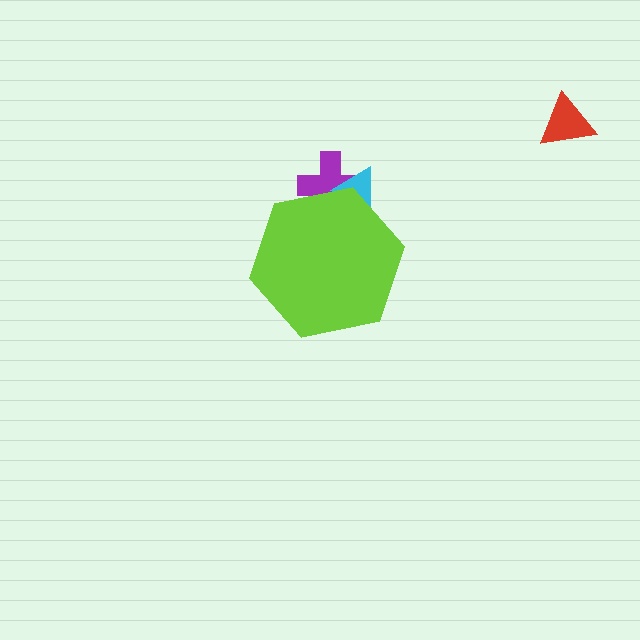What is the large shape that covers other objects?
A lime hexagon.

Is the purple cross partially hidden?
Yes, the purple cross is partially hidden behind the lime hexagon.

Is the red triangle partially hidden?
No, the red triangle is fully visible.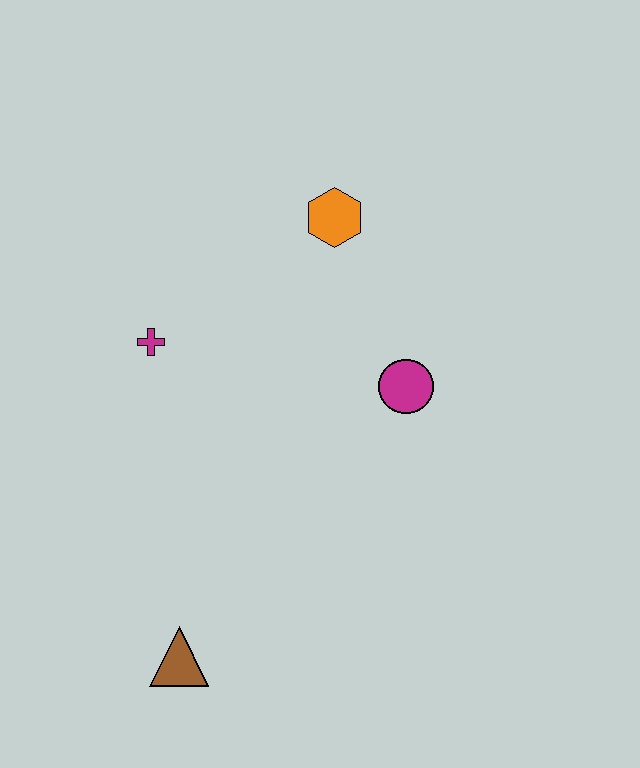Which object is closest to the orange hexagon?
The magenta circle is closest to the orange hexagon.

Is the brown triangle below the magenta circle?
Yes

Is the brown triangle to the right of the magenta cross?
Yes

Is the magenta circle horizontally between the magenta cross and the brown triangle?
No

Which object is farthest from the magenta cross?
The brown triangle is farthest from the magenta cross.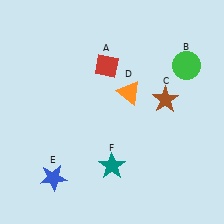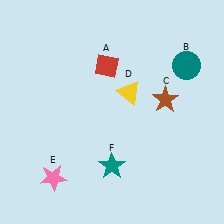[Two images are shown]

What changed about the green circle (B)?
In Image 1, B is green. In Image 2, it changed to teal.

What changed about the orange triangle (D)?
In Image 1, D is orange. In Image 2, it changed to yellow.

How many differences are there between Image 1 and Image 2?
There are 3 differences between the two images.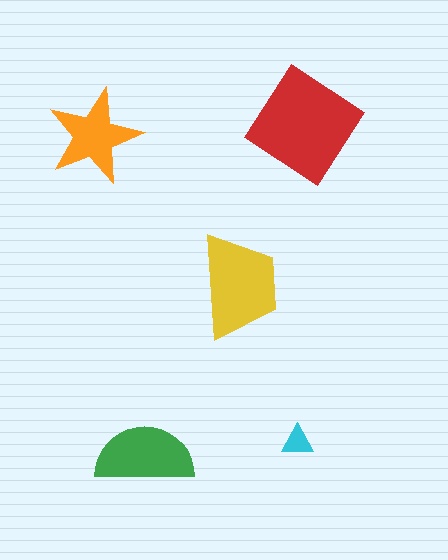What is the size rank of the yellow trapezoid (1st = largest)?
2nd.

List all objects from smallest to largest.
The cyan triangle, the orange star, the green semicircle, the yellow trapezoid, the red diamond.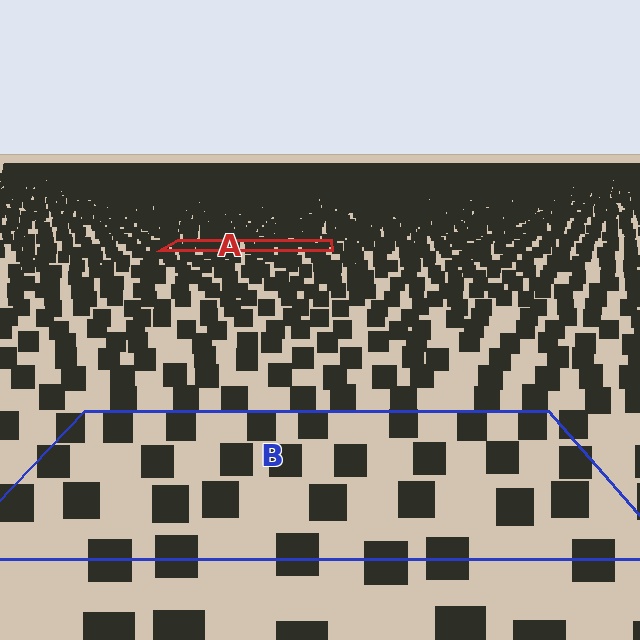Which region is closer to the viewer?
Region B is closer. The texture elements there are larger and more spread out.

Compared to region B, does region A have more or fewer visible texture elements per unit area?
Region A has more texture elements per unit area — they are packed more densely because it is farther away.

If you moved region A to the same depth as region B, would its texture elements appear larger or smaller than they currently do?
They would appear larger. At a closer depth, the same texture elements are projected at a bigger on-screen size.